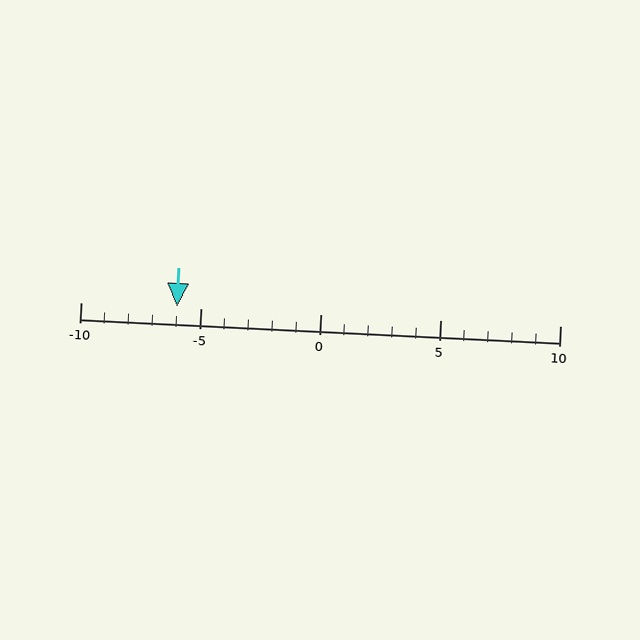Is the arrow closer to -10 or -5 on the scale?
The arrow is closer to -5.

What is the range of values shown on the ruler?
The ruler shows values from -10 to 10.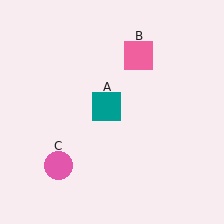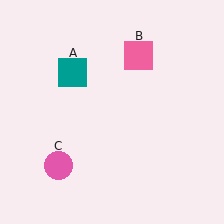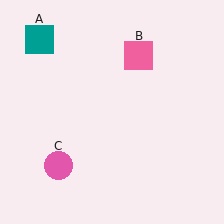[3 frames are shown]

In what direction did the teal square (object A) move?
The teal square (object A) moved up and to the left.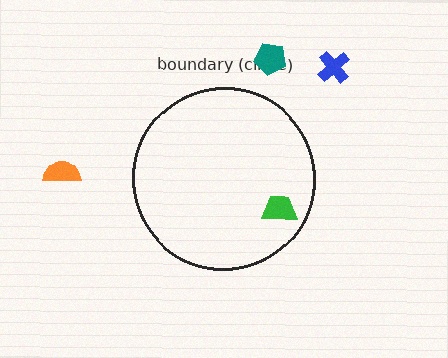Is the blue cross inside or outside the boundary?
Outside.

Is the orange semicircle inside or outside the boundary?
Outside.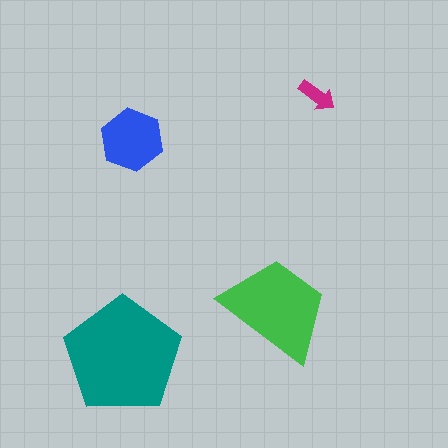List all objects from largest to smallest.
The teal pentagon, the green trapezoid, the blue hexagon, the magenta arrow.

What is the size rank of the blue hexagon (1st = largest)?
3rd.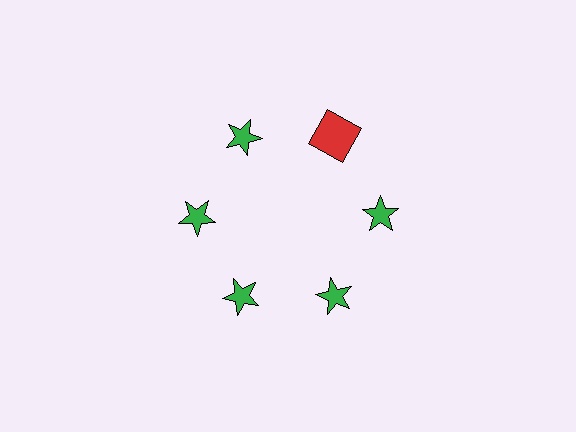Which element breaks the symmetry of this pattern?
The red square at roughly the 1 o'clock position breaks the symmetry. All other shapes are green stars.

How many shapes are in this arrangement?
There are 6 shapes arranged in a ring pattern.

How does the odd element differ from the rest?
It differs in both color (red instead of green) and shape (square instead of star).